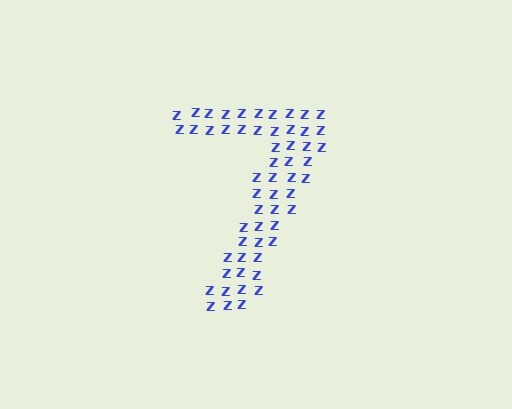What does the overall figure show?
The overall figure shows the digit 7.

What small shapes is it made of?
It is made of small letter Z's.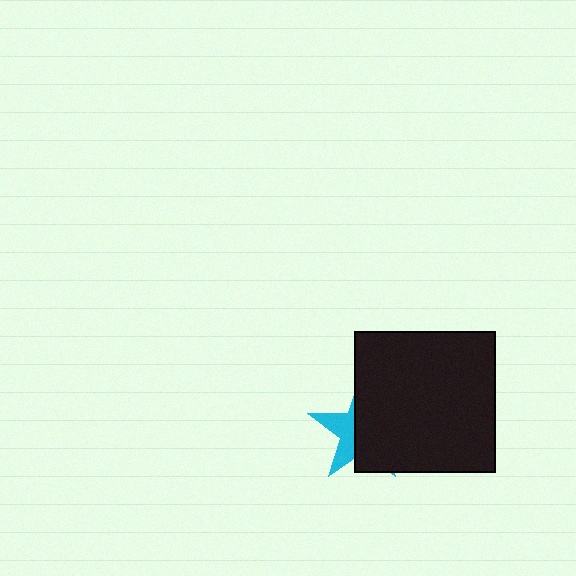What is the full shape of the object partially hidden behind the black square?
The partially hidden object is a cyan star.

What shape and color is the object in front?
The object in front is a black square.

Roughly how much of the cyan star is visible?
A small part of it is visible (roughly 34%).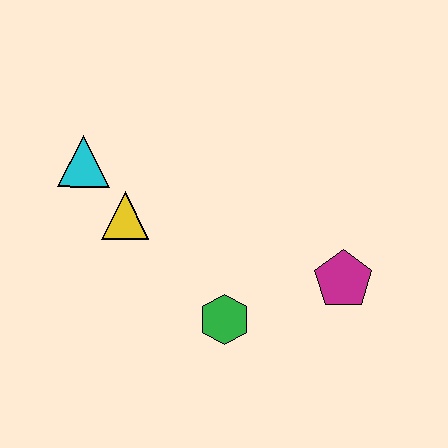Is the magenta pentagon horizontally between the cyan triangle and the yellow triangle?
No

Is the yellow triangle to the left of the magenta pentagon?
Yes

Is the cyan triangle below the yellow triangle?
No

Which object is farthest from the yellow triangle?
The magenta pentagon is farthest from the yellow triangle.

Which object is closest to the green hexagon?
The magenta pentagon is closest to the green hexagon.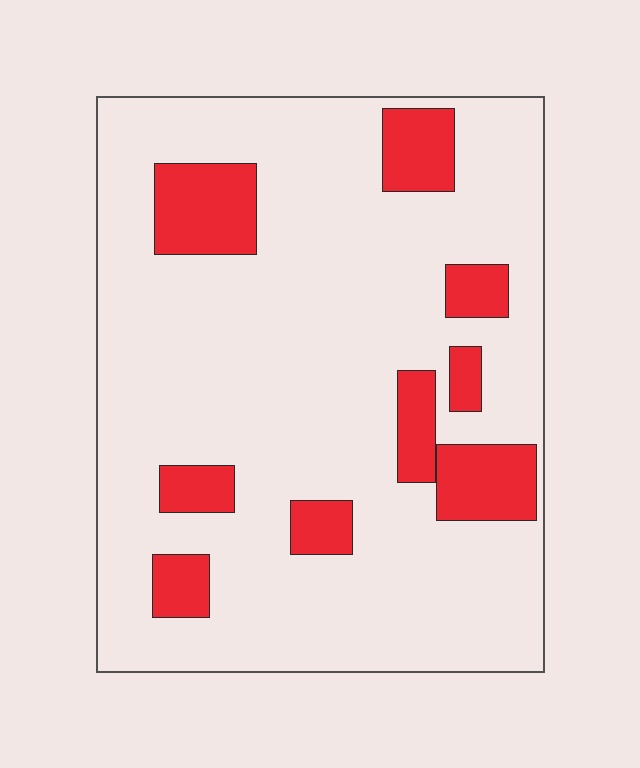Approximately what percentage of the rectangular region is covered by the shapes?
Approximately 15%.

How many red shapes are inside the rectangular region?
9.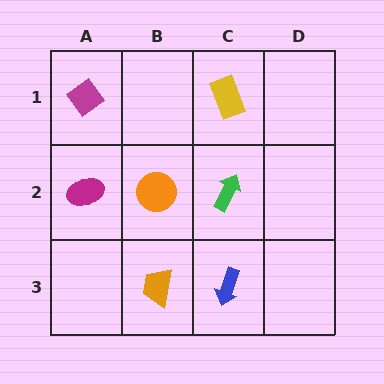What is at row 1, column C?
A yellow rectangle.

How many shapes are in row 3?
2 shapes.